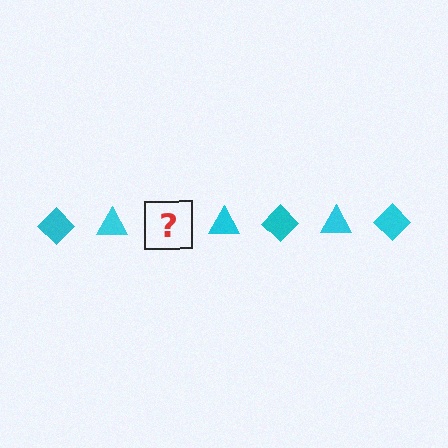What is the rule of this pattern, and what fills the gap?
The rule is that the pattern cycles through diamond, triangle shapes in cyan. The gap should be filled with a cyan diamond.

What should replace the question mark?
The question mark should be replaced with a cyan diamond.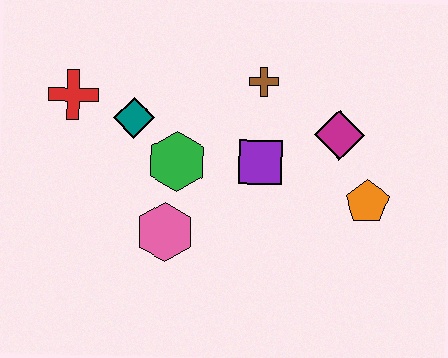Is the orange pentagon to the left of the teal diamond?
No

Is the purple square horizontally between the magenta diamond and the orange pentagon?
No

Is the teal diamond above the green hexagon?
Yes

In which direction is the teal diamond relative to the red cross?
The teal diamond is to the right of the red cross.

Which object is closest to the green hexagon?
The teal diamond is closest to the green hexagon.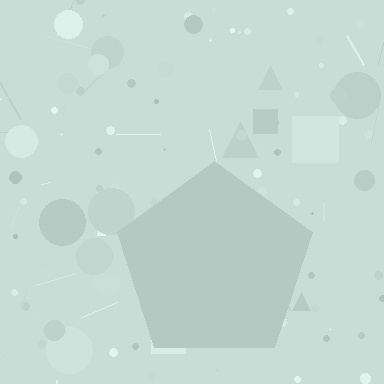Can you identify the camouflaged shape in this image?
The camouflaged shape is a pentagon.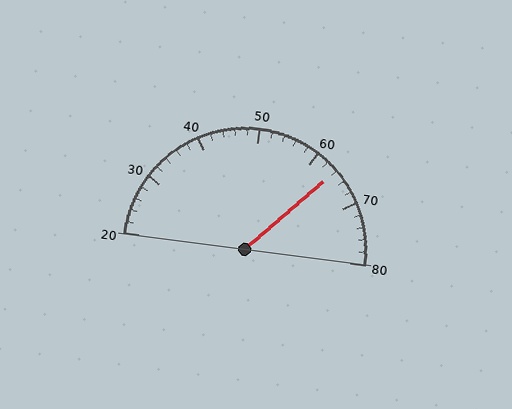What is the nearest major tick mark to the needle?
The nearest major tick mark is 60.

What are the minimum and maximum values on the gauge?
The gauge ranges from 20 to 80.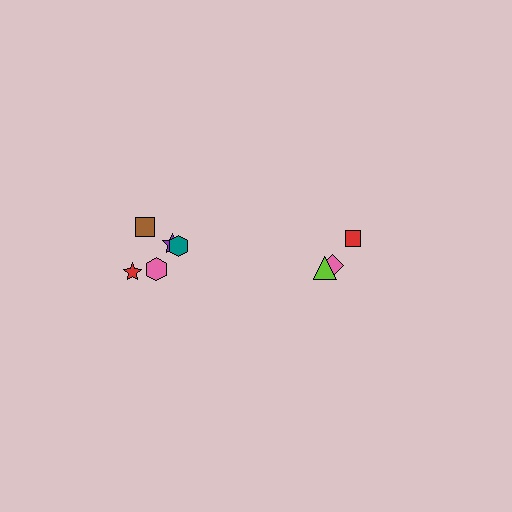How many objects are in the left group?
There are 5 objects.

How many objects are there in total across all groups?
There are 8 objects.